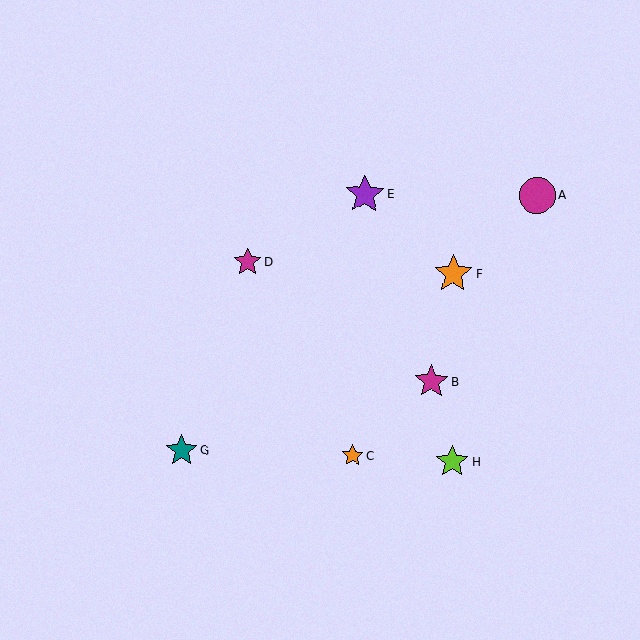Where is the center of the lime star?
The center of the lime star is at (452, 461).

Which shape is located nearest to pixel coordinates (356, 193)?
The purple star (labeled E) at (365, 194) is nearest to that location.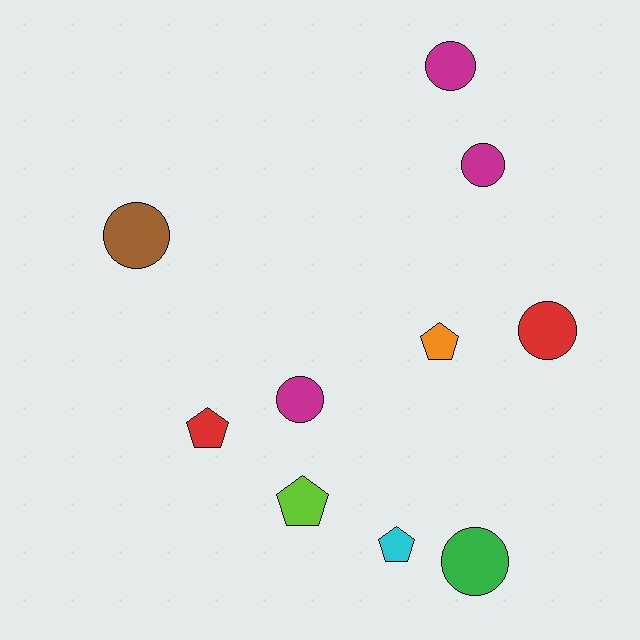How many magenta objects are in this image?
There are 3 magenta objects.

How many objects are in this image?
There are 10 objects.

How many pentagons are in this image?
There are 4 pentagons.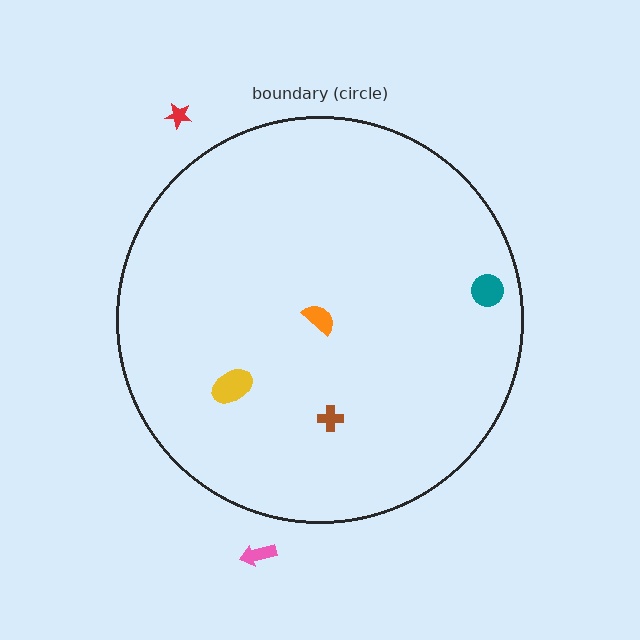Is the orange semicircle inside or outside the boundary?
Inside.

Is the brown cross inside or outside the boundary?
Inside.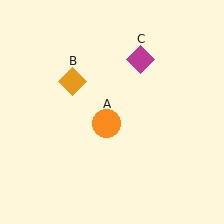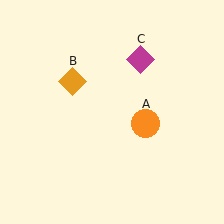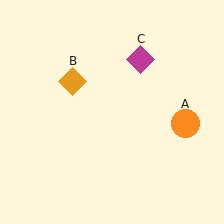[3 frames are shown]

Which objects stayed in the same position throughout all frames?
Orange diamond (object B) and magenta diamond (object C) remained stationary.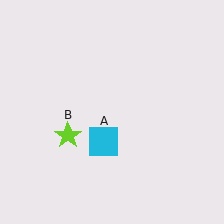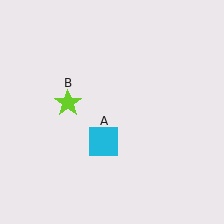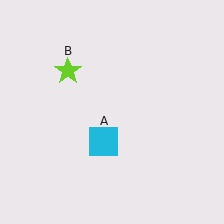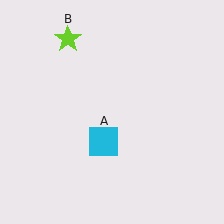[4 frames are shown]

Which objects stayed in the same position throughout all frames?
Cyan square (object A) remained stationary.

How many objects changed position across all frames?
1 object changed position: lime star (object B).